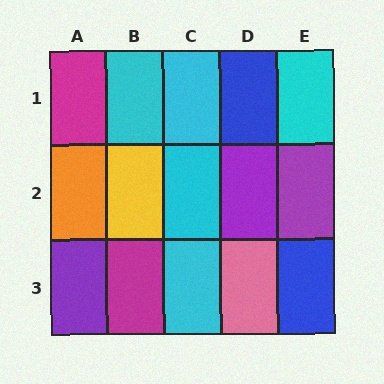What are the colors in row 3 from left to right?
Purple, magenta, cyan, pink, blue.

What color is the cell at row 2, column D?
Purple.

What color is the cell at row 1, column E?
Cyan.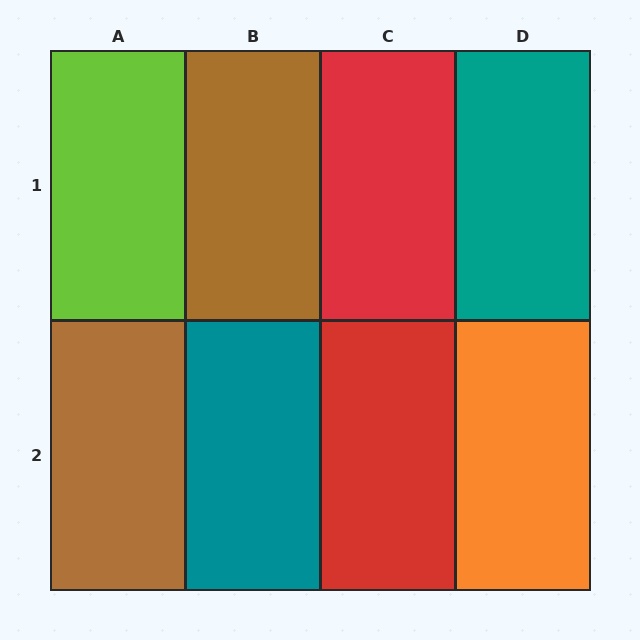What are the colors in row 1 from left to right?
Lime, brown, red, teal.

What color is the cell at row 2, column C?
Red.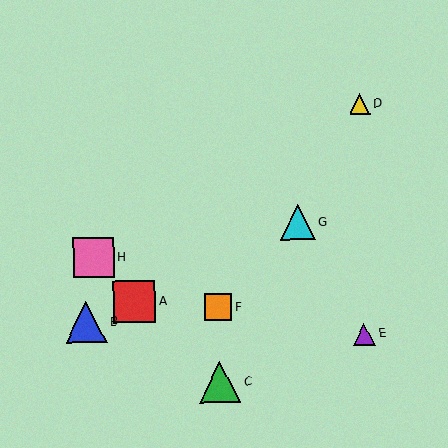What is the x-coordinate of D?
Object D is at x≈360.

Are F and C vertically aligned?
Yes, both are at x≈218.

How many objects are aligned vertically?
2 objects (C, F) are aligned vertically.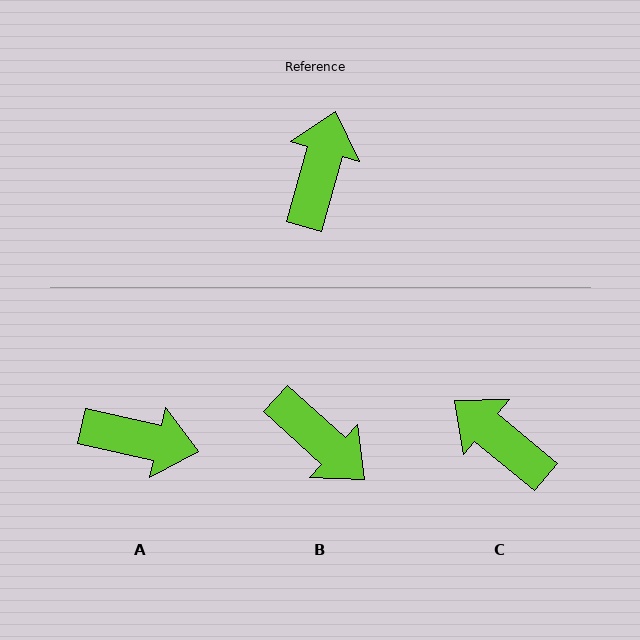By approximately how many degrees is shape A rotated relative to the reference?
Approximately 87 degrees clockwise.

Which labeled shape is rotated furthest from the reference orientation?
B, about 117 degrees away.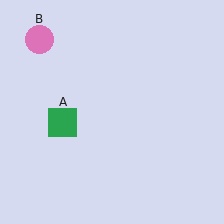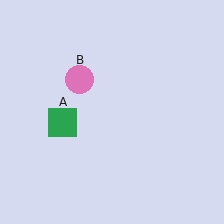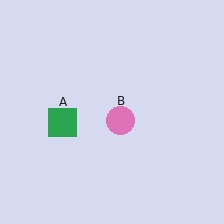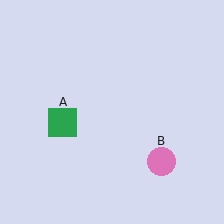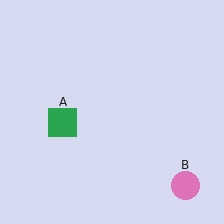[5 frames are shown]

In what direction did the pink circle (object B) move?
The pink circle (object B) moved down and to the right.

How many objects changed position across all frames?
1 object changed position: pink circle (object B).